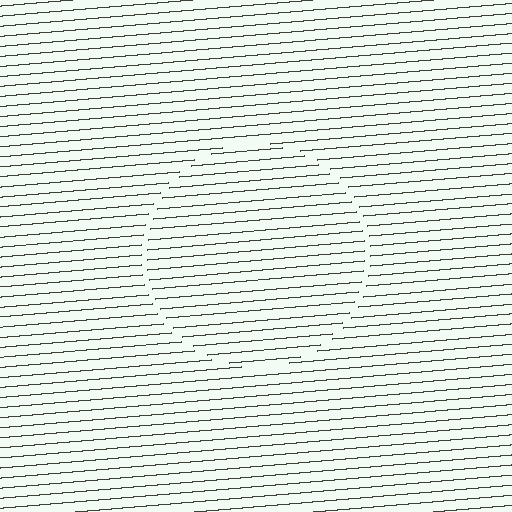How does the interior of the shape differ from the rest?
The interior of the shape contains the same grating, shifted by half a period — the contour is defined by the phase discontinuity where line-ends from the inner and outer gratings abut.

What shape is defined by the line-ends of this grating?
An illusory circle. The interior of the shape contains the same grating, shifted by half a period — the contour is defined by the phase discontinuity where line-ends from the inner and outer gratings abut.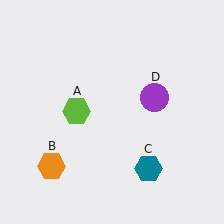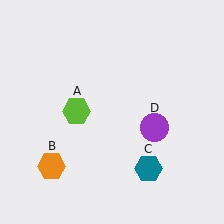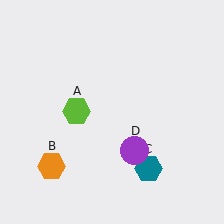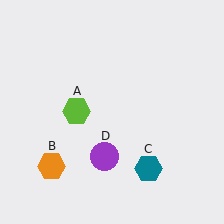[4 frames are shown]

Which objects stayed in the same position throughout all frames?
Lime hexagon (object A) and orange hexagon (object B) and teal hexagon (object C) remained stationary.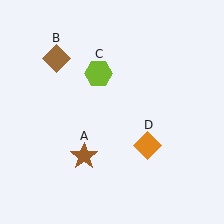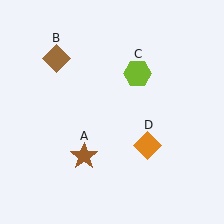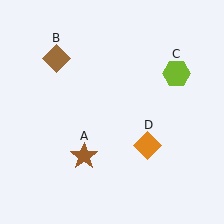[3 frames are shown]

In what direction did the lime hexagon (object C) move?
The lime hexagon (object C) moved right.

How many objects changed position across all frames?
1 object changed position: lime hexagon (object C).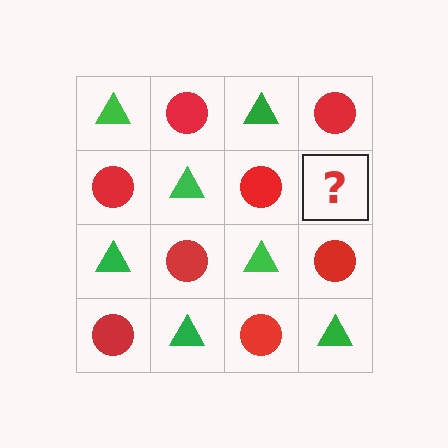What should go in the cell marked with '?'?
The missing cell should contain a green triangle.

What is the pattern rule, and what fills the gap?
The rule is that it alternates green triangle and red circle in a checkerboard pattern. The gap should be filled with a green triangle.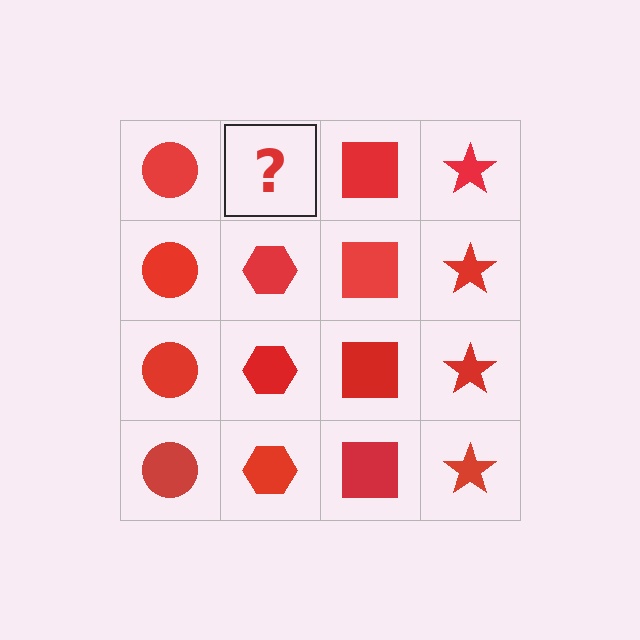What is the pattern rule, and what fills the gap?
The rule is that each column has a consistent shape. The gap should be filled with a red hexagon.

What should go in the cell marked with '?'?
The missing cell should contain a red hexagon.